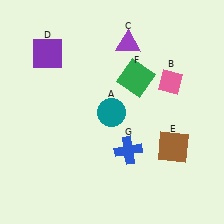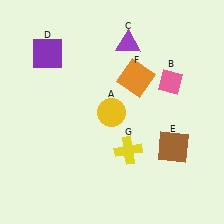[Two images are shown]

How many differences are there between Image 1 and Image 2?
There are 3 differences between the two images.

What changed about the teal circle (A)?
In Image 1, A is teal. In Image 2, it changed to yellow.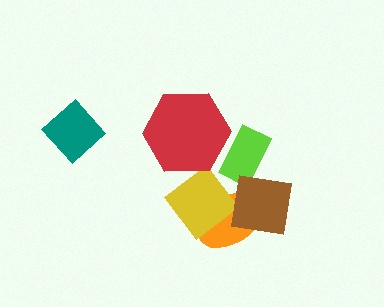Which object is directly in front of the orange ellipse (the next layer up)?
The yellow diamond is directly in front of the orange ellipse.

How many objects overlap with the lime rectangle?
2 objects overlap with the lime rectangle.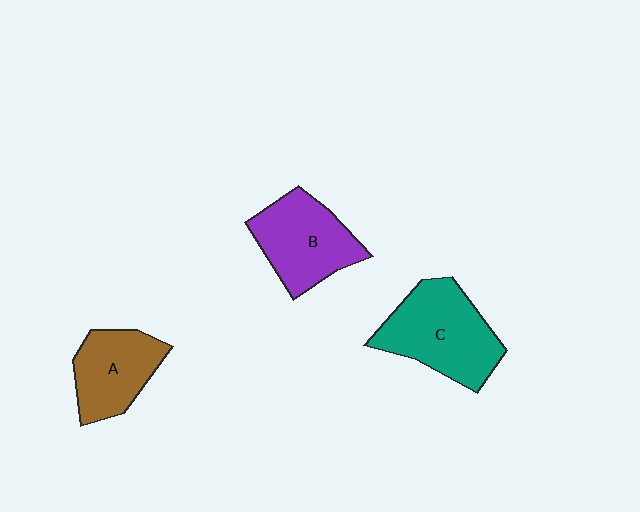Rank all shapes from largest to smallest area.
From largest to smallest: C (teal), B (purple), A (brown).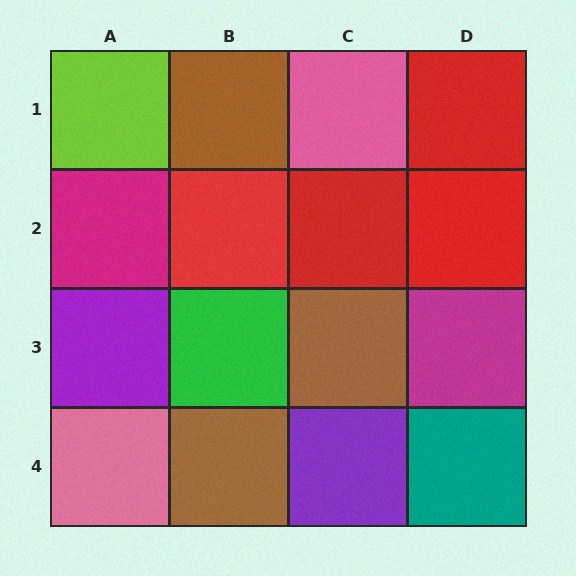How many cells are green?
1 cell is green.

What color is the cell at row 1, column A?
Lime.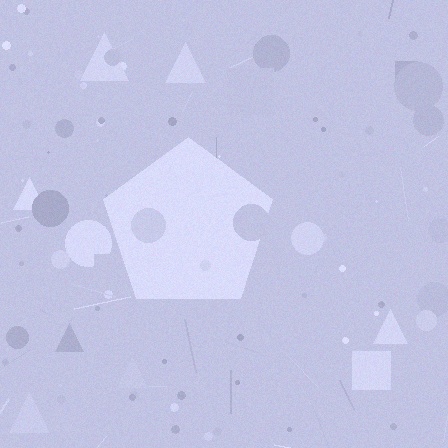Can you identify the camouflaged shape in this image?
The camouflaged shape is a pentagon.